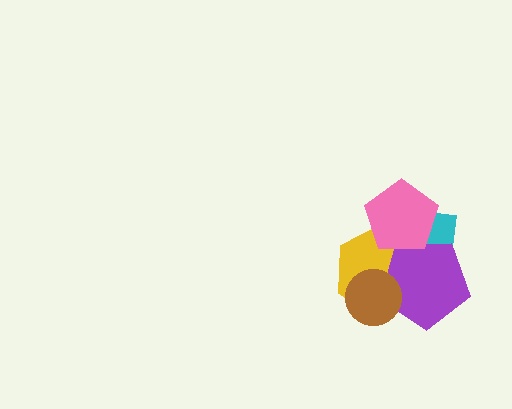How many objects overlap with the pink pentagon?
3 objects overlap with the pink pentagon.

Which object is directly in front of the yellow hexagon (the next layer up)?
The purple pentagon is directly in front of the yellow hexagon.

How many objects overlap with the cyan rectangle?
3 objects overlap with the cyan rectangle.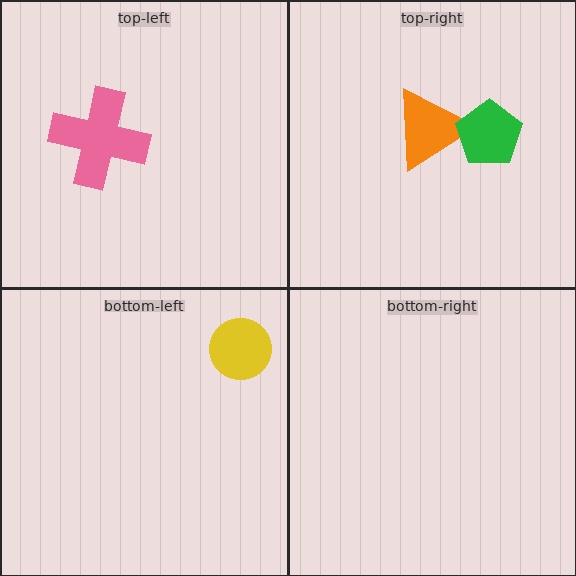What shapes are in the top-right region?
The orange triangle, the green pentagon.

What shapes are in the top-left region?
The pink cross.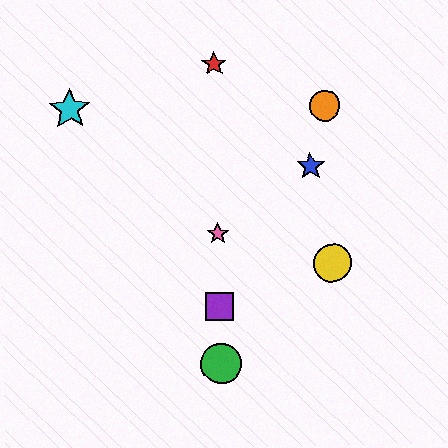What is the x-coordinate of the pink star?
The pink star is at x≈218.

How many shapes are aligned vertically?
4 shapes (the red star, the green circle, the purple square, the pink star) are aligned vertically.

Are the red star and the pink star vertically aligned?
Yes, both are at x≈214.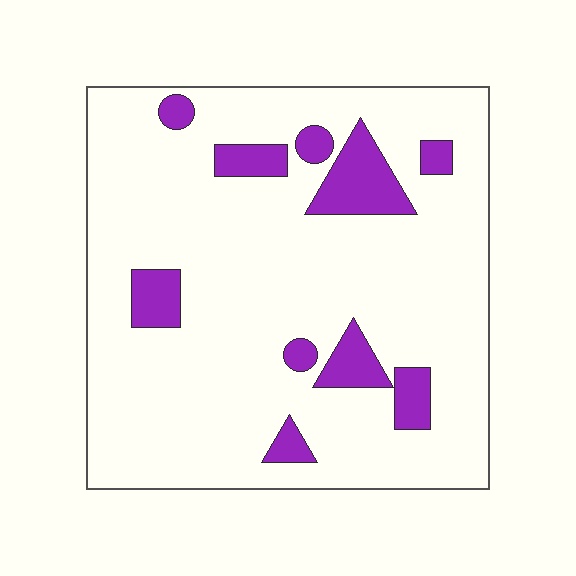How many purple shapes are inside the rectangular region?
10.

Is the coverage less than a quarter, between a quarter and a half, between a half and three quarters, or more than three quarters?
Less than a quarter.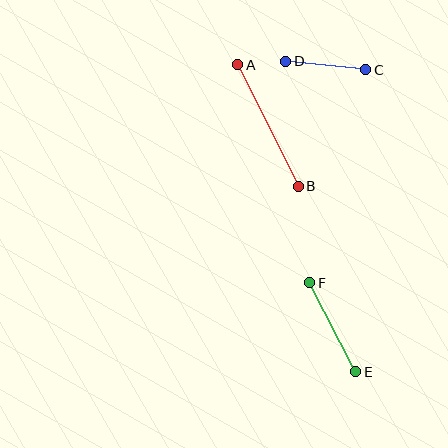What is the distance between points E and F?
The distance is approximately 100 pixels.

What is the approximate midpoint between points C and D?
The midpoint is at approximately (326, 66) pixels.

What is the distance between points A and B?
The distance is approximately 136 pixels.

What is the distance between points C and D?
The distance is approximately 81 pixels.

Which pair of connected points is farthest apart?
Points A and B are farthest apart.